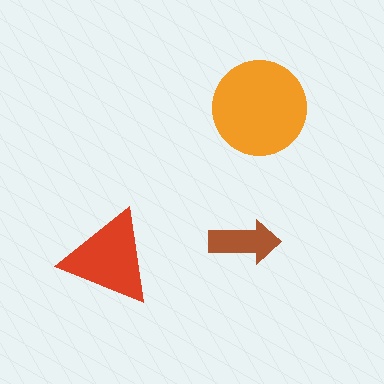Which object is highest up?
The orange circle is topmost.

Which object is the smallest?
The brown arrow.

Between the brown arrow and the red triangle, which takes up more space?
The red triangle.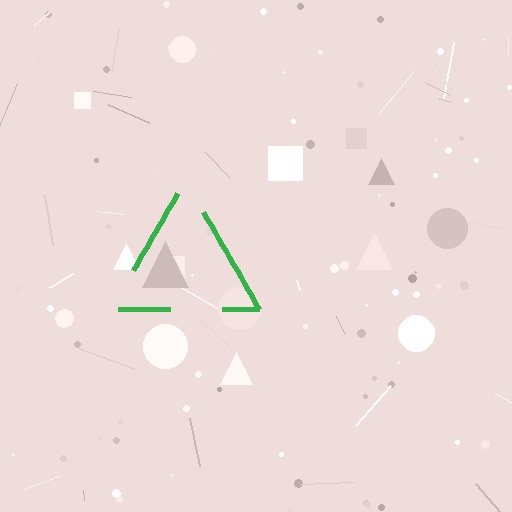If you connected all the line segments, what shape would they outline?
They would outline a triangle.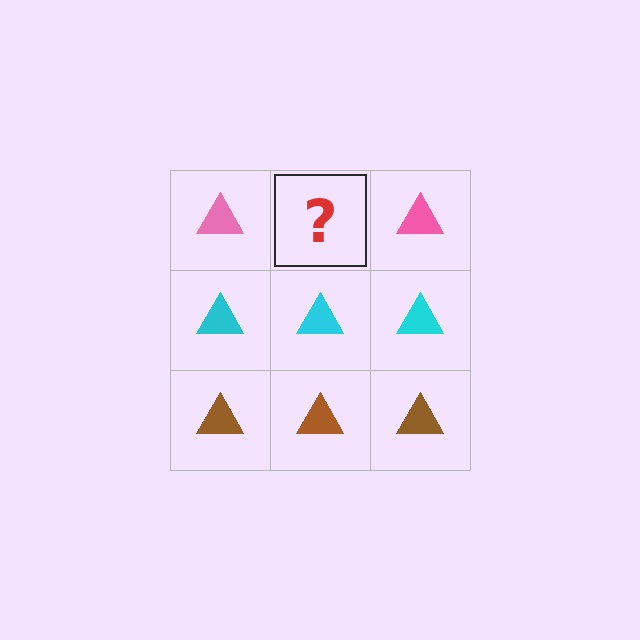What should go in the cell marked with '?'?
The missing cell should contain a pink triangle.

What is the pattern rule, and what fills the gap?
The rule is that each row has a consistent color. The gap should be filled with a pink triangle.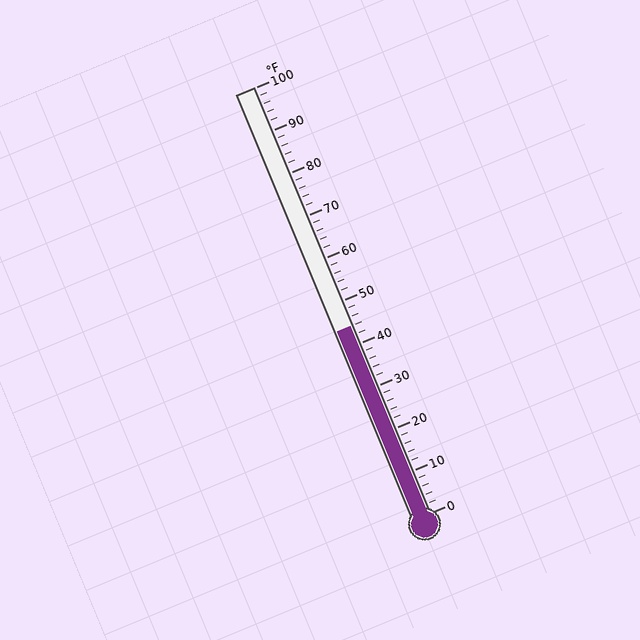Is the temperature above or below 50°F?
The temperature is below 50°F.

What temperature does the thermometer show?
The thermometer shows approximately 44°F.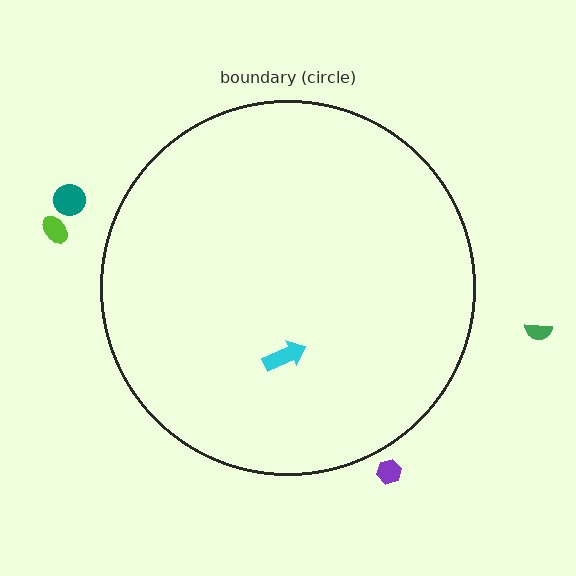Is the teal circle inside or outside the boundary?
Outside.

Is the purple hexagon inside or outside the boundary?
Outside.